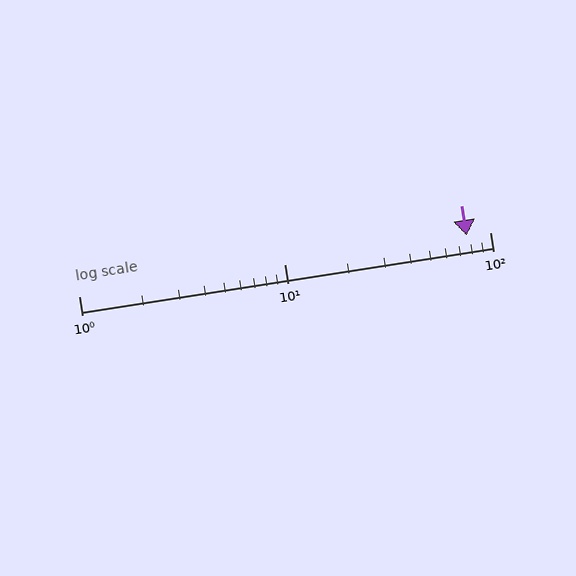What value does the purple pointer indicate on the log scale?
The pointer indicates approximately 77.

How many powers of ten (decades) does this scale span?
The scale spans 2 decades, from 1 to 100.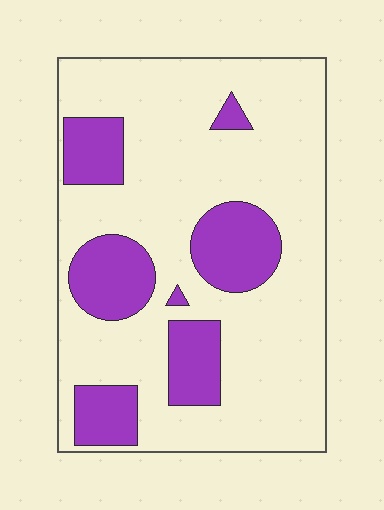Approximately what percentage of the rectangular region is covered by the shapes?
Approximately 25%.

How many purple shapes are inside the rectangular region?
7.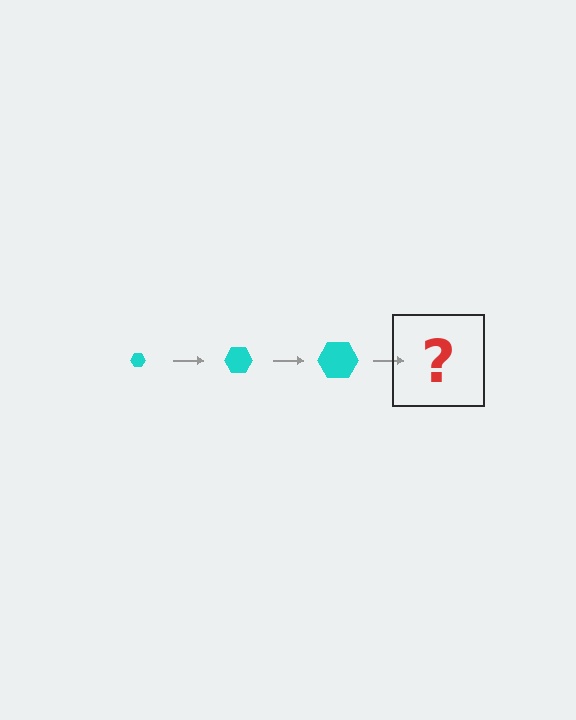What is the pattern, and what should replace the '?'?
The pattern is that the hexagon gets progressively larger each step. The '?' should be a cyan hexagon, larger than the previous one.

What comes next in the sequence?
The next element should be a cyan hexagon, larger than the previous one.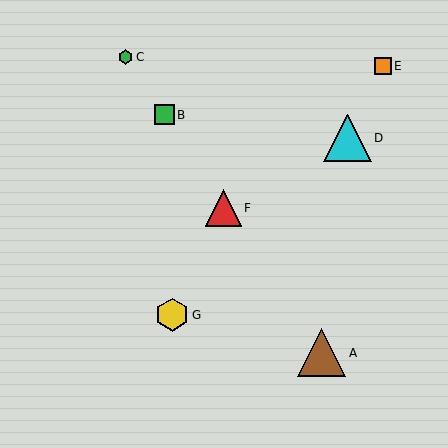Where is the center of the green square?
The center of the green square is at (164, 115).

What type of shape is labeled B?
Shape B is a green square.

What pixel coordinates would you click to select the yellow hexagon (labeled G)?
Click at (172, 315) to select the yellow hexagon G.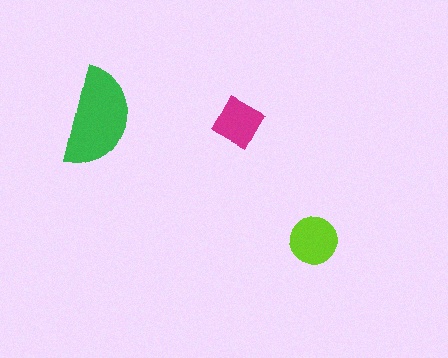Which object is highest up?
The magenta diamond is topmost.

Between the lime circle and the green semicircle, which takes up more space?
The green semicircle.